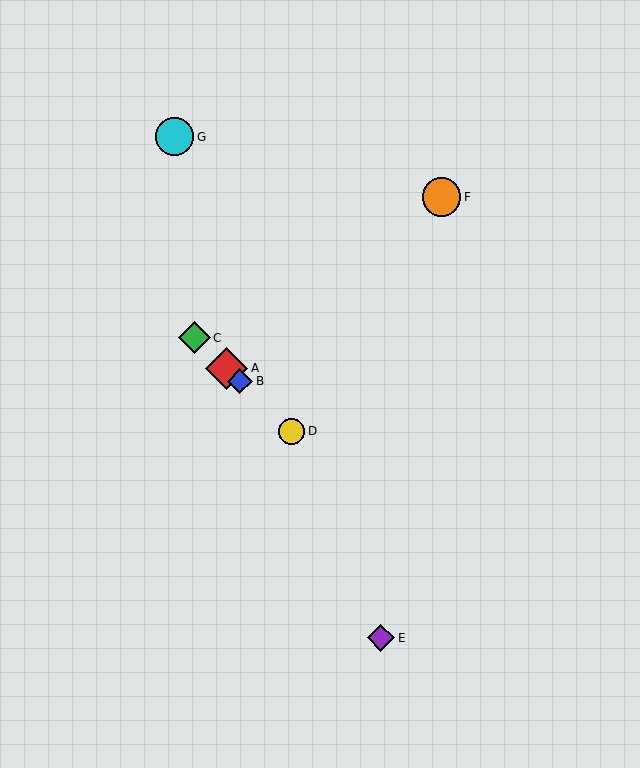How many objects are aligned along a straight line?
4 objects (A, B, C, D) are aligned along a straight line.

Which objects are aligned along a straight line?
Objects A, B, C, D are aligned along a straight line.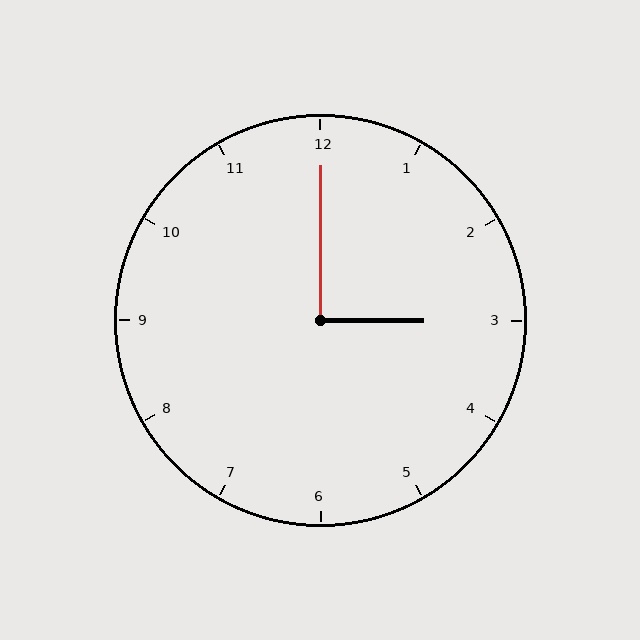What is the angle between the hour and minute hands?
Approximately 90 degrees.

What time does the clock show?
3:00.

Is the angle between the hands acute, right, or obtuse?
It is right.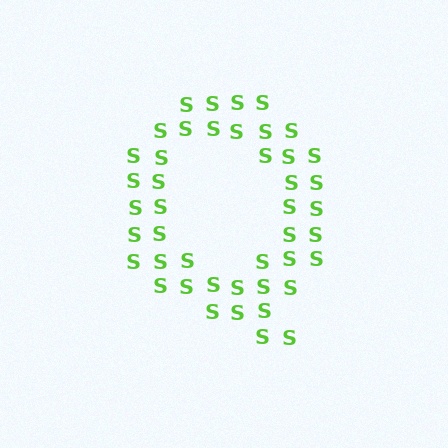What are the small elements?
The small elements are letter S's.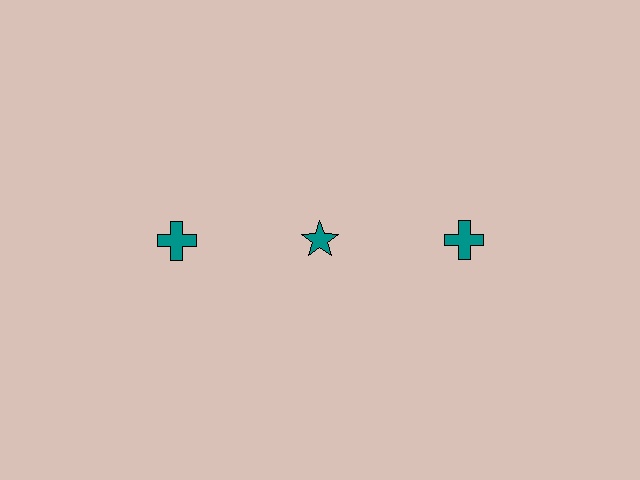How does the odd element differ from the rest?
It has a different shape: star instead of cross.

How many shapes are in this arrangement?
There are 3 shapes arranged in a grid pattern.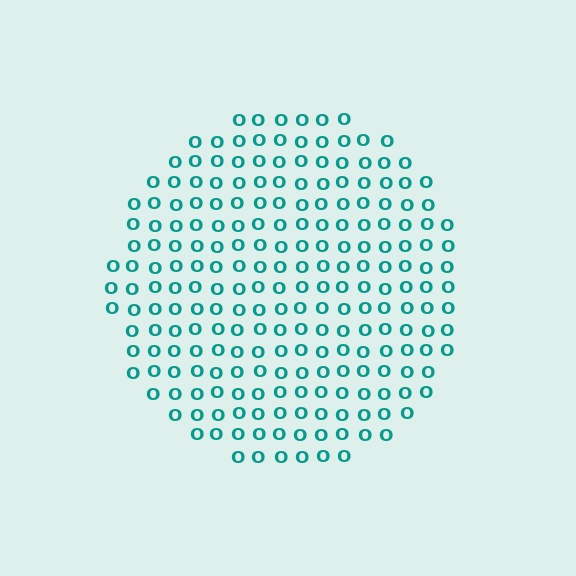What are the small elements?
The small elements are letter O's.